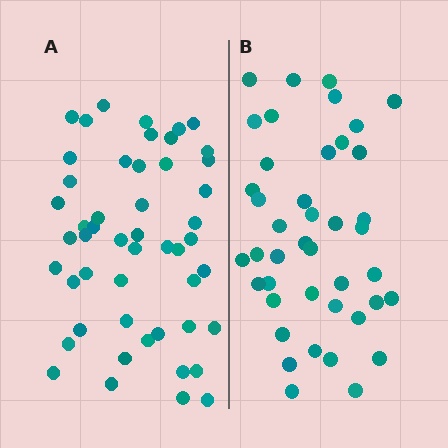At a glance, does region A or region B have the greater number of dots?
Region A (the left region) has more dots.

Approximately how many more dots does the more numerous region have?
Region A has roughly 8 or so more dots than region B.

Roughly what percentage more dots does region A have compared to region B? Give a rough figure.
About 20% more.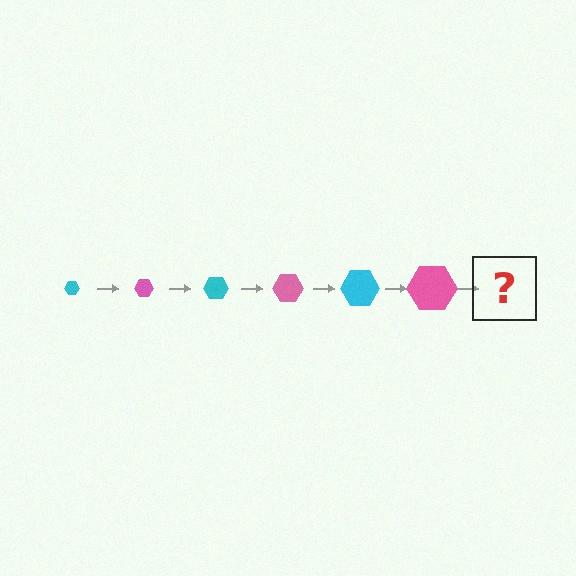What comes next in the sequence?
The next element should be a cyan hexagon, larger than the previous one.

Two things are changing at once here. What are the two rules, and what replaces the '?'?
The two rules are that the hexagon grows larger each step and the color cycles through cyan and pink. The '?' should be a cyan hexagon, larger than the previous one.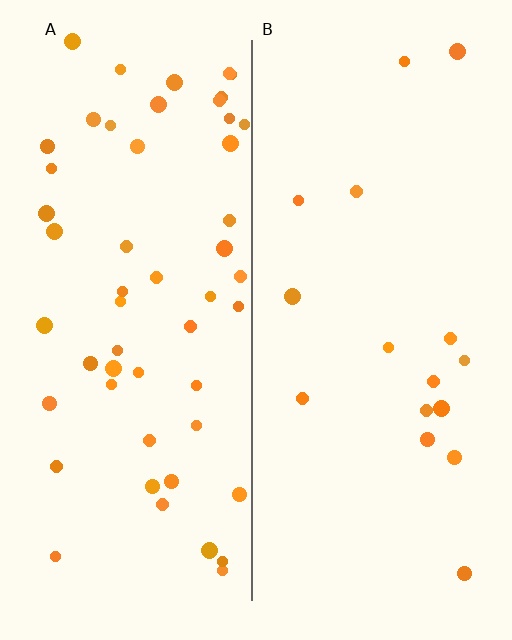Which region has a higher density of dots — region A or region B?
A (the left).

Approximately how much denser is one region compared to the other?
Approximately 3.3× — region A over region B.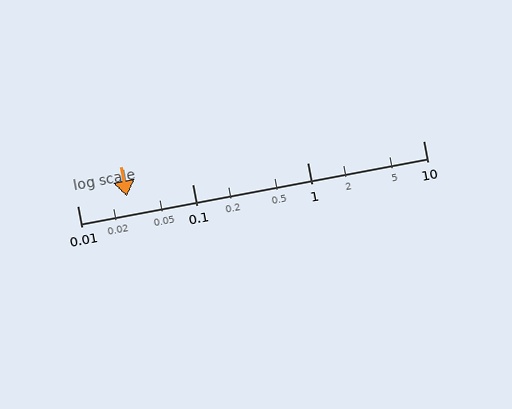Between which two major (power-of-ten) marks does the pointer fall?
The pointer is between 0.01 and 0.1.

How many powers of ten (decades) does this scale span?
The scale spans 3 decades, from 0.01 to 10.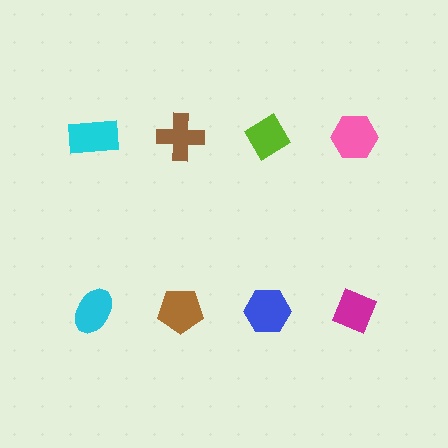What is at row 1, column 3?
A lime diamond.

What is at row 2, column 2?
A brown pentagon.